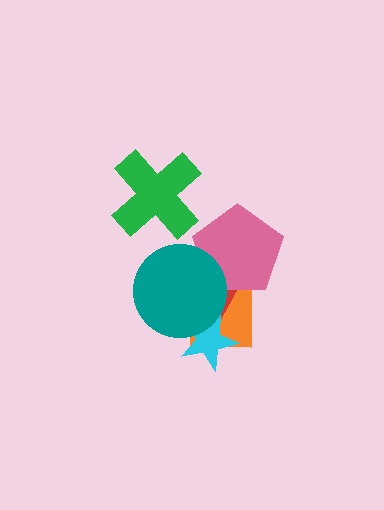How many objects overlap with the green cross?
0 objects overlap with the green cross.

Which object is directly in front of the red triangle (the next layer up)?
The cyan star is directly in front of the red triangle.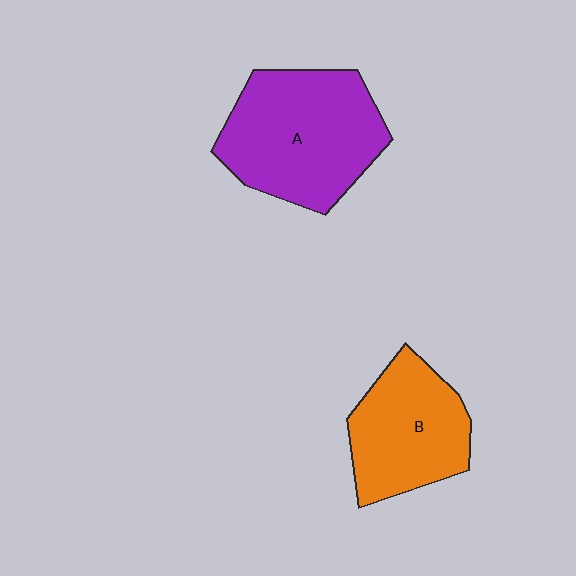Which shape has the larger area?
Shape A (purple).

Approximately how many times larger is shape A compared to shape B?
Approximately 1.3 times.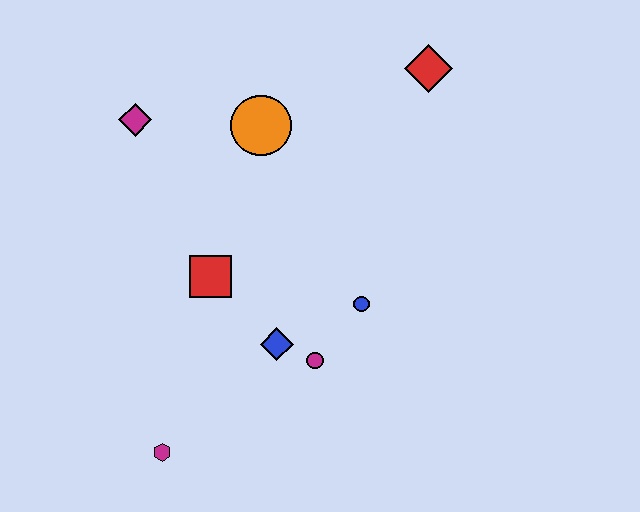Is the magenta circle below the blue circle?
Yes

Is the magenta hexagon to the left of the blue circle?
Yes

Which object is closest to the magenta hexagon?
The blue diamond is closest to the magenta hexagon.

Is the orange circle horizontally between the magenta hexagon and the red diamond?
Yes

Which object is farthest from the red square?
The red diamond is farthest from the red square.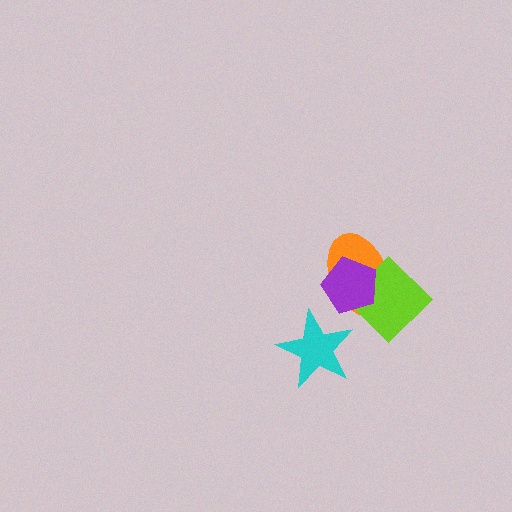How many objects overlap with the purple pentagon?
2 objects overlap with the purple pentagon.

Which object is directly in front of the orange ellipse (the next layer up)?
The lime diamond is directly in front of the orange ellipse.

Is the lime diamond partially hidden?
Yes, it is partially covered by another shape.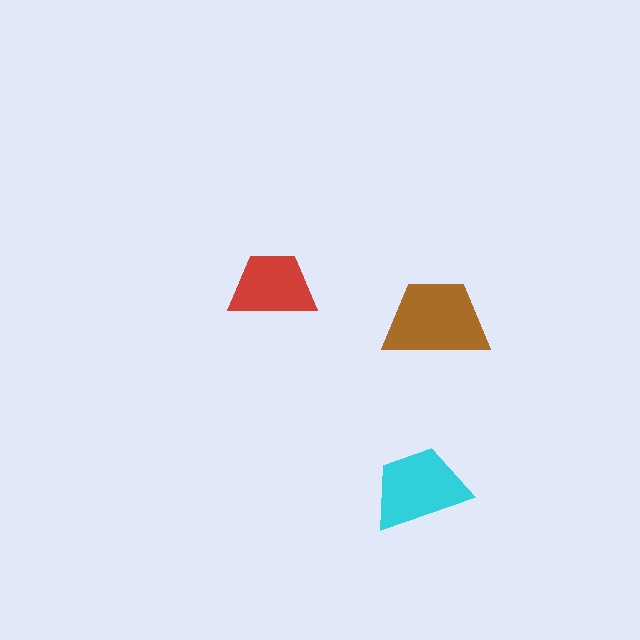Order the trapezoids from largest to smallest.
the brown one, the cyan one, the red one.